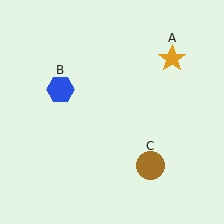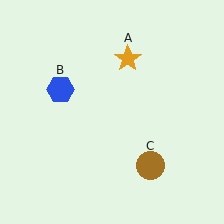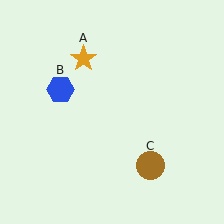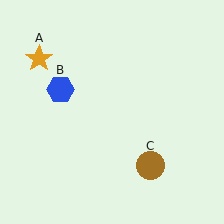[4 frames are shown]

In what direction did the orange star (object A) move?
The orange star (object A) moved left.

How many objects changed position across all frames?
1 object changed position: orange star (object A).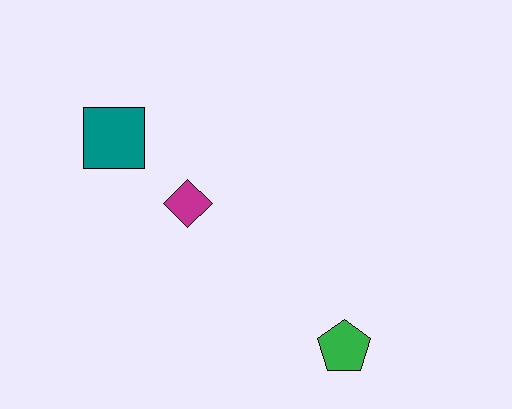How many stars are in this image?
There are no stars.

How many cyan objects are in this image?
There are no cyan objects.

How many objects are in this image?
There are 3 objects.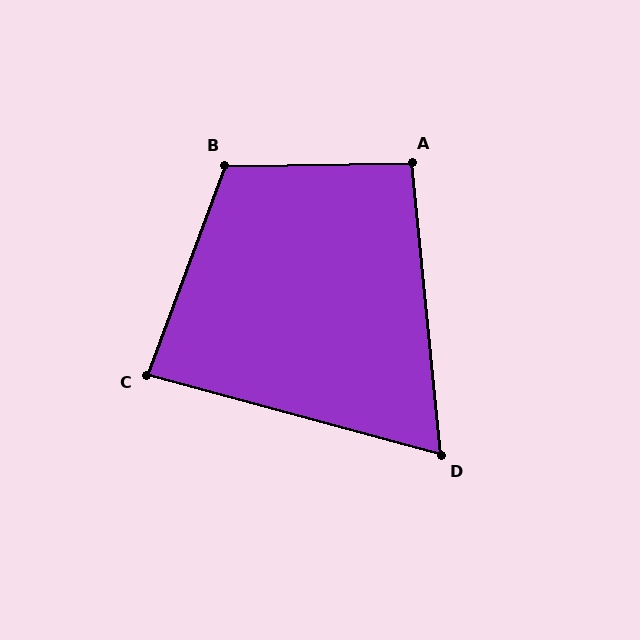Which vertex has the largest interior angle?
B, at approximately 111 degrees.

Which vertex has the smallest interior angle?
D, at approximately 69 degrees.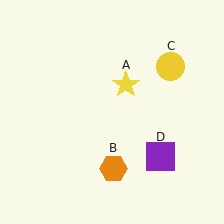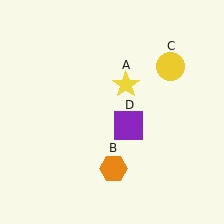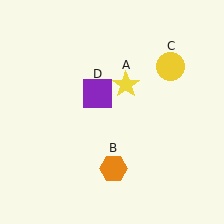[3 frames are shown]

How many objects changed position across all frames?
1 object changed position: purple square (object D).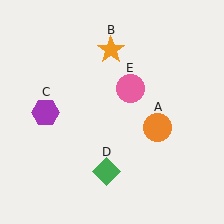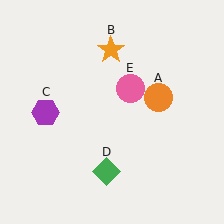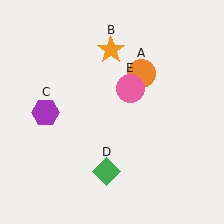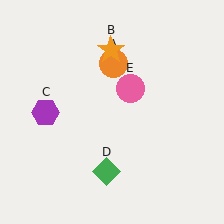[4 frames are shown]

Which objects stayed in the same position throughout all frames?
Orange star (object B) and purple hexagon (object C) and green diamond (object D) and pink circle (object E) remained stationary.